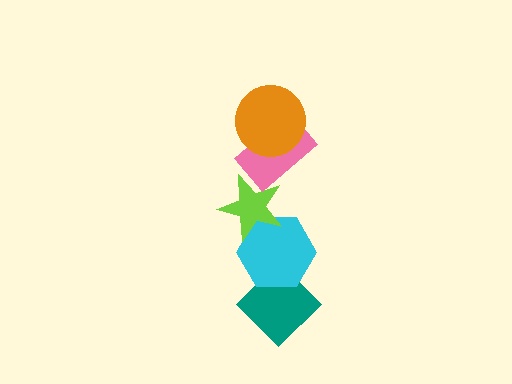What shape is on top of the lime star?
The pink rectangle is on top of the lime star.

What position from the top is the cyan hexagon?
The cyan hexagon is 4th from the top.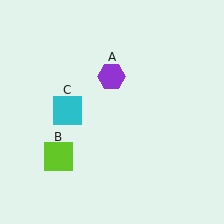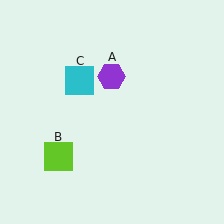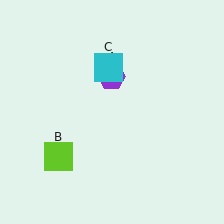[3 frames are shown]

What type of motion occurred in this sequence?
The cyan square (object C) rotated clockwise around the center of the scene.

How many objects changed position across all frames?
1 object changed position: cyan square (object C).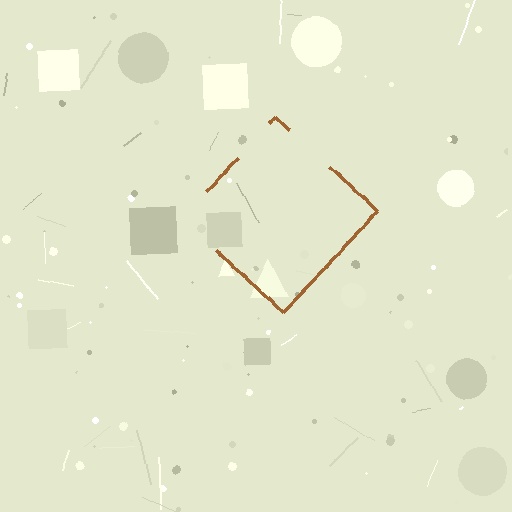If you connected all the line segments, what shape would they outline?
They would outline a diamond.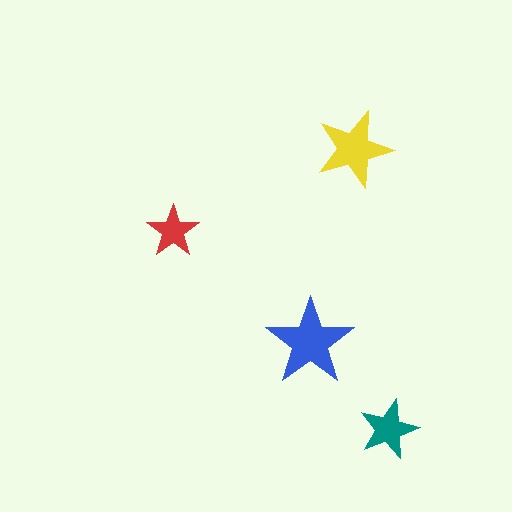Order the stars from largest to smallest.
the blue one, the yellow one, the teal one, the red one.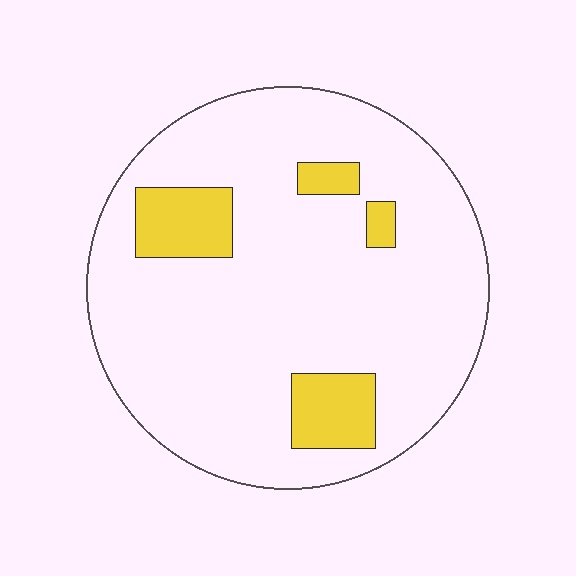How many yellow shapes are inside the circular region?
4.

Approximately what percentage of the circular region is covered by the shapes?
Approximately 15%.